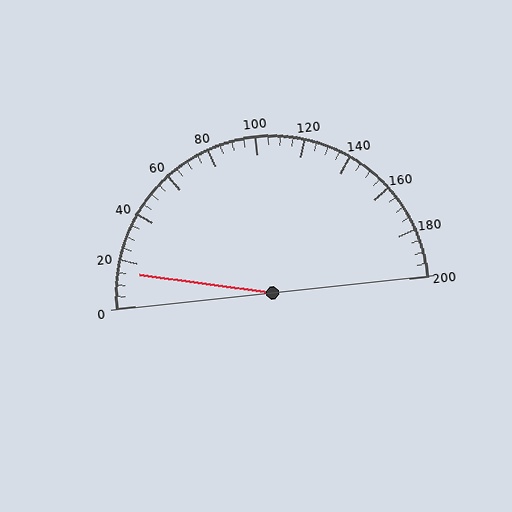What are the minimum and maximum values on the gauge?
The gauge ranges from 0 to 200.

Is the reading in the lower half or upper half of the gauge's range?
The reading is in the lower half of the range (0 to 200).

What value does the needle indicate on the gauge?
The needle indicates approximately 15.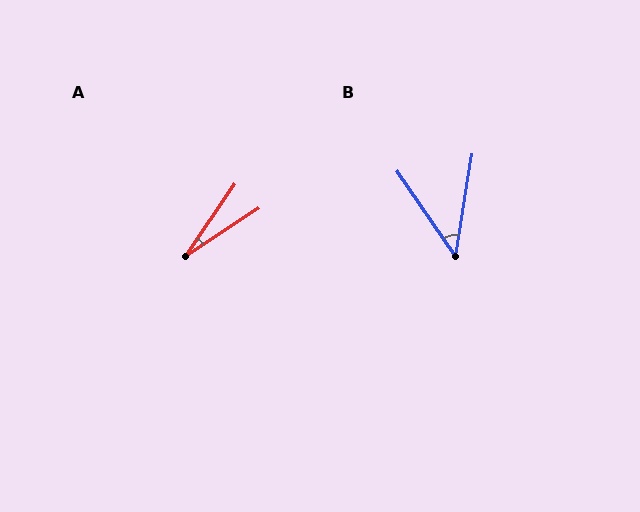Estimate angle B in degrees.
Approximately 43 degrees.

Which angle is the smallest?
A, at approximately 22 degrees.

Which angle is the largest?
B, at approximately 43 degrees.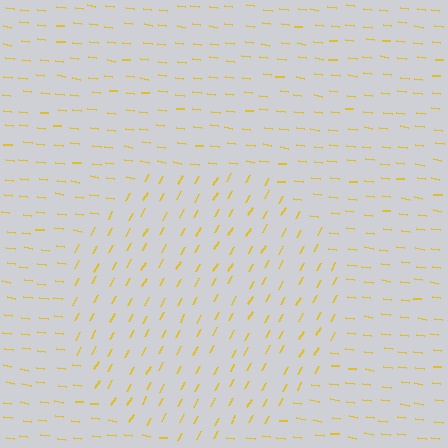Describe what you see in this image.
The image is filled with small yellow line segments. A circle region in the image has lines oriented differently from the surrounding lines, creating a visible texture boundary.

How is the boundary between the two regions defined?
The boundary is defined purely by a change in line orientation (approximately 67 degrees difference). All lines are the same color and thickness.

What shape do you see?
I see a circle.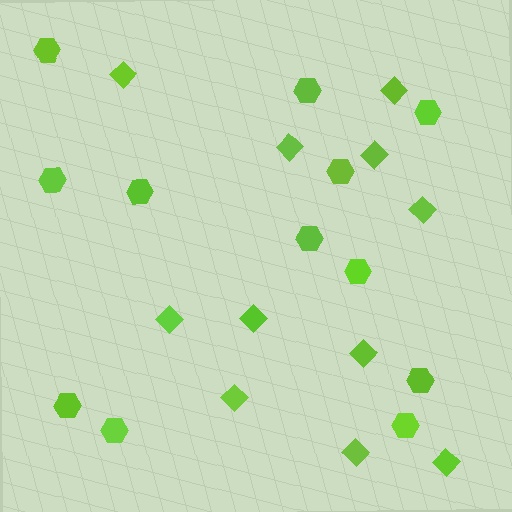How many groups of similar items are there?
There are 2 groups: one group of hexagons (12) and one group of diamonds (11).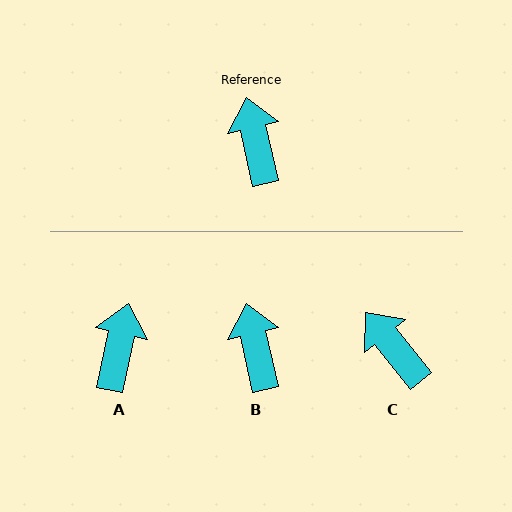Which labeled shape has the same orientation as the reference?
B.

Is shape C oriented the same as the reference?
No, it is off by about 26 degrees.